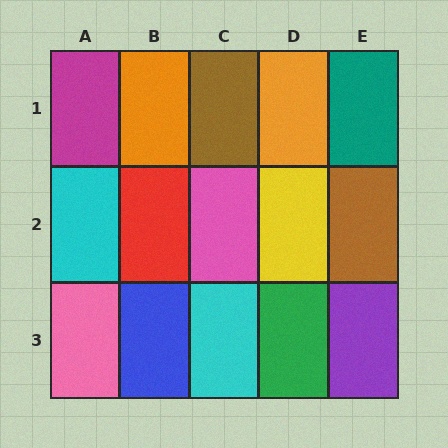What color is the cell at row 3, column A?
Pink.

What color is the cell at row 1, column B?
Orange.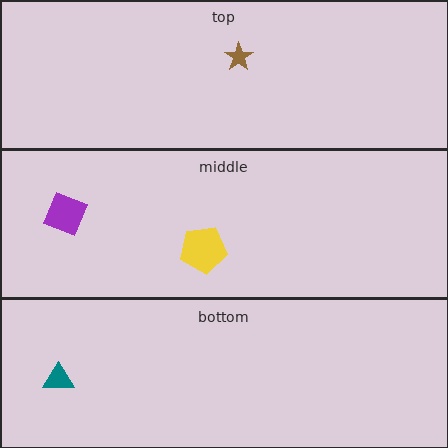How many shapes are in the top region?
1.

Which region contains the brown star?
The top region.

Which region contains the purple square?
The middle region.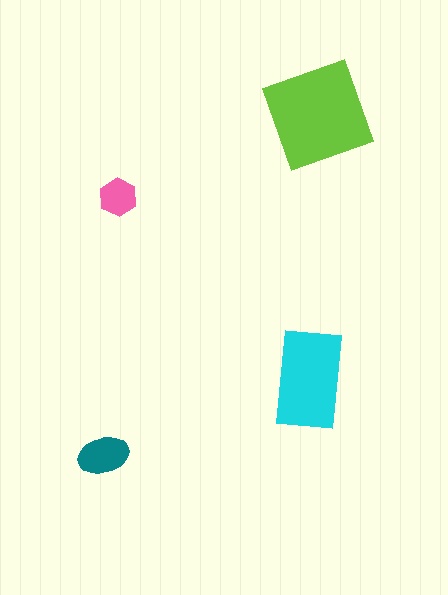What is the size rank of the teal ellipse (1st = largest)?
3rd.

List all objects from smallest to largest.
The pink hexagon, the teal ellipse, the cyan rectangle, the lime square.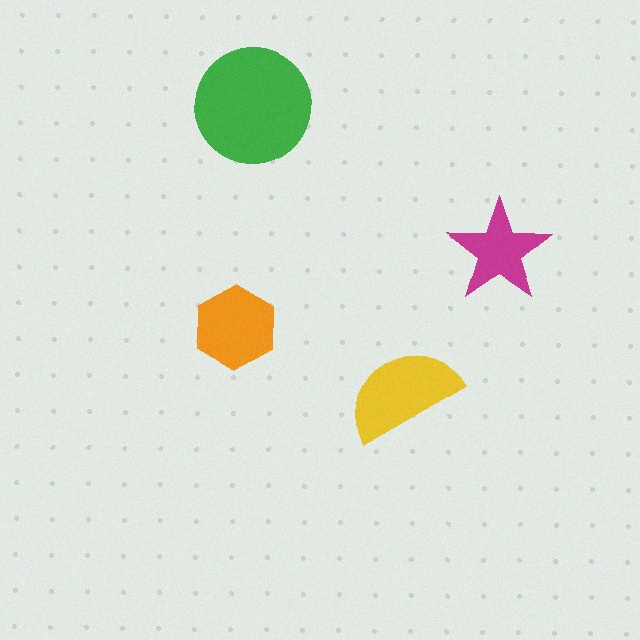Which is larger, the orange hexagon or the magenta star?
The orange hexagon.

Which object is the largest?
The green circle.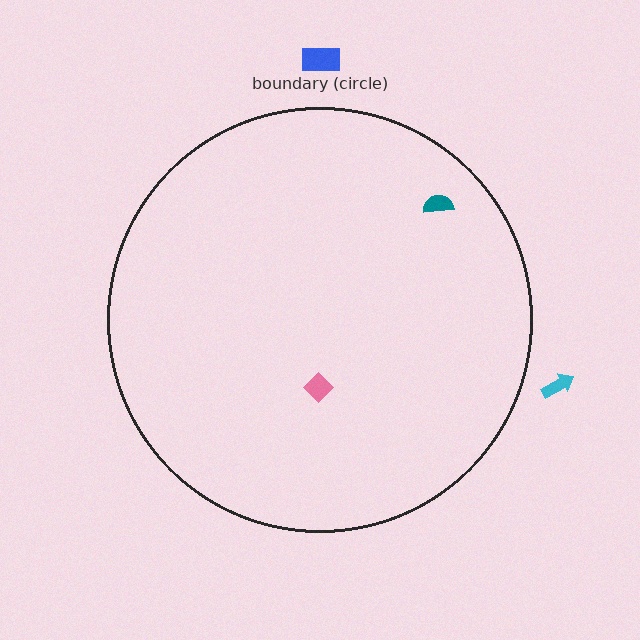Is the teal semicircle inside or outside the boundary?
Inside.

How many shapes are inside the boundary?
2 inside, 2 outside.